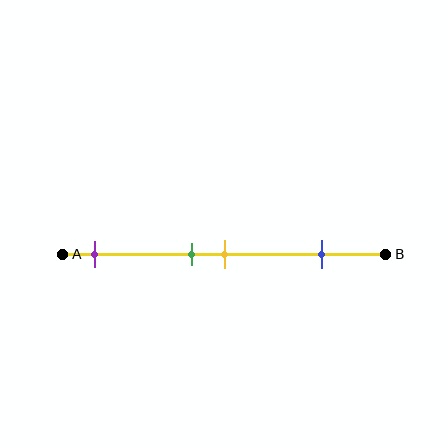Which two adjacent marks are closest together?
The green and yellow marks are the closest adjacent pair.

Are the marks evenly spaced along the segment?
No, the marks are not evenly spaced.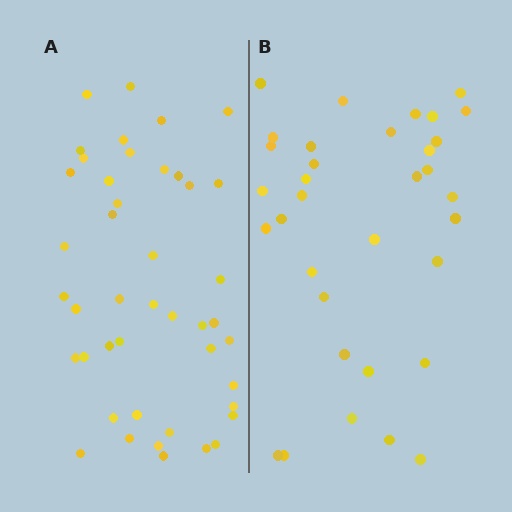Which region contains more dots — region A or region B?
Region A (the left region) has more dots.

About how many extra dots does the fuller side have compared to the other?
Region A has roughly 10 or so more dots than region B.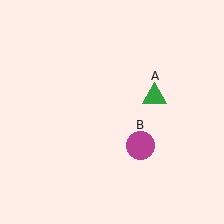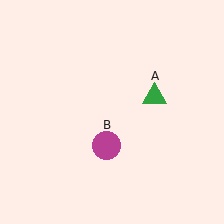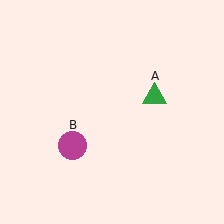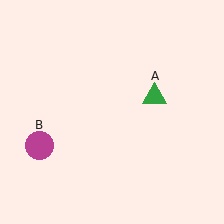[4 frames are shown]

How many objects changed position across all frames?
1 object changed position: magenta circle (object B).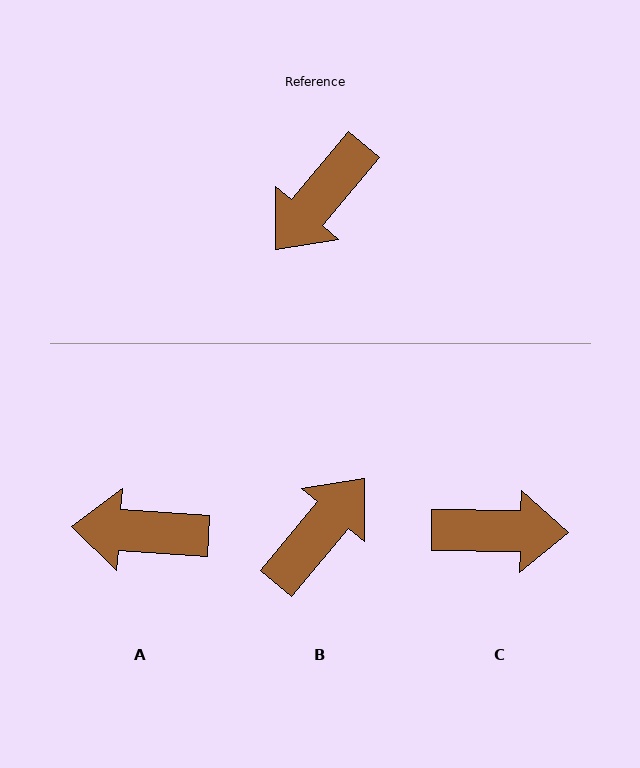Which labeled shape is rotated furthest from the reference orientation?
B, about 180 degrees away.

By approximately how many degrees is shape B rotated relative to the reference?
Approximately 180 degrees counter-clockwise.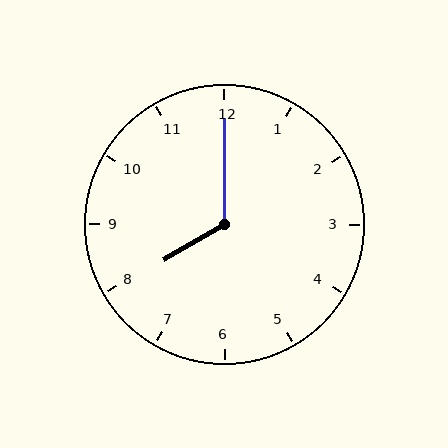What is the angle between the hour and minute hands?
Approximately 120 degrees.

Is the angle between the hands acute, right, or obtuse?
It is obtuse.